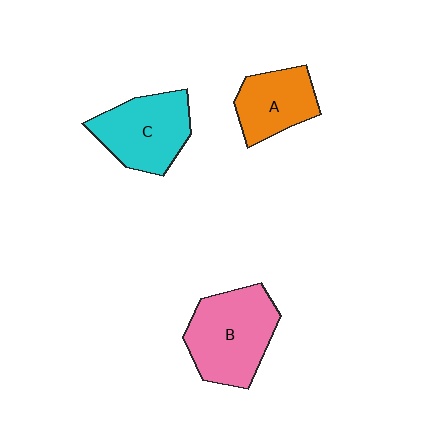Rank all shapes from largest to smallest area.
From largest to smallest: B (pink), C (cyan), A (orange).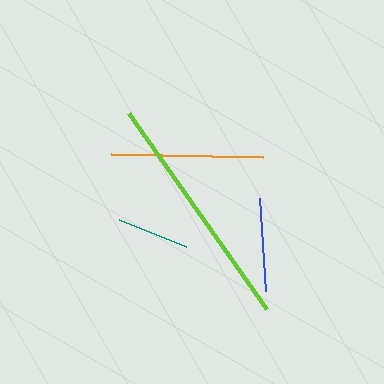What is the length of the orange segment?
The orange segment is approximately 152 pixels long.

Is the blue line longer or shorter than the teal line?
The blue line is longer than the teal line.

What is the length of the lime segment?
The lime segment is approximately 240 pixels long.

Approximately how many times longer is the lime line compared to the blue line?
The lime line is approximately 2.6 times the length of the blue line.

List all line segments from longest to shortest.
From longest to shortest: lime, orange, blue, teal.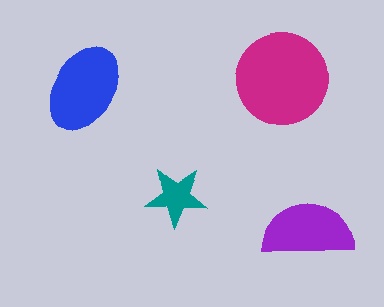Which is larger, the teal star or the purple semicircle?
The purple semicircle.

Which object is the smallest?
The teal star.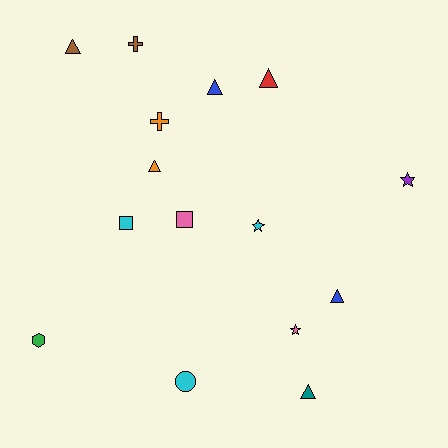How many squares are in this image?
There are 2 squares.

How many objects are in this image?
There are 15 objects.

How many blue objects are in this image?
There are 2 blue objects.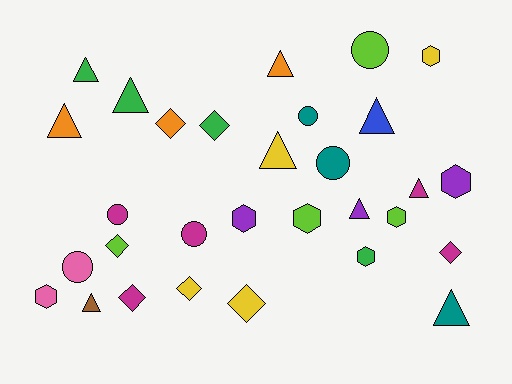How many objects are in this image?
There are 30 objects.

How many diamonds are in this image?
There are 7 diamonds.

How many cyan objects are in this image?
There are no cyan objects.